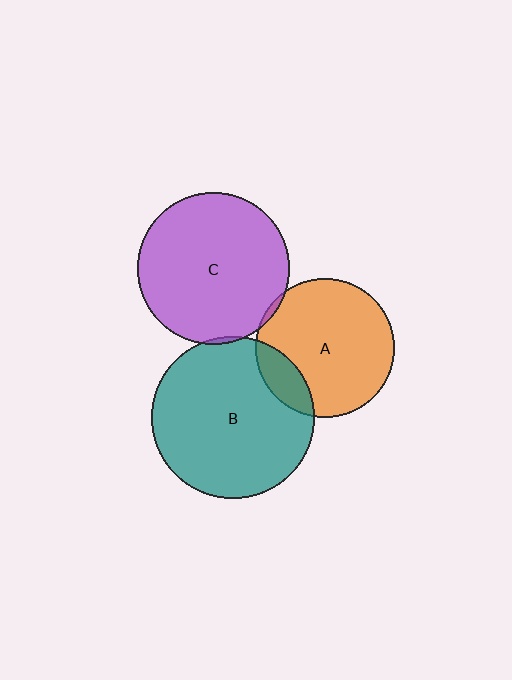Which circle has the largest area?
Circle B (teal).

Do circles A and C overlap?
Yes.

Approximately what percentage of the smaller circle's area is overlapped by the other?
Approximately 5%.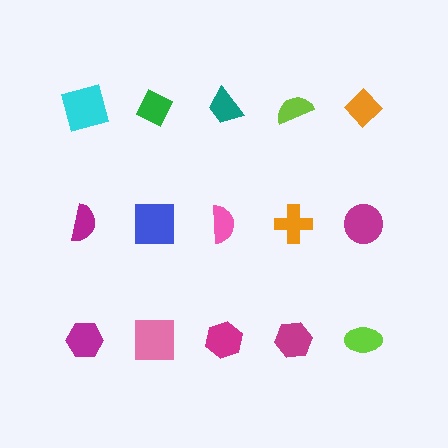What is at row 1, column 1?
A cyan square.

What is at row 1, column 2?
A green diamond.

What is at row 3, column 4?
A magenta hexagon.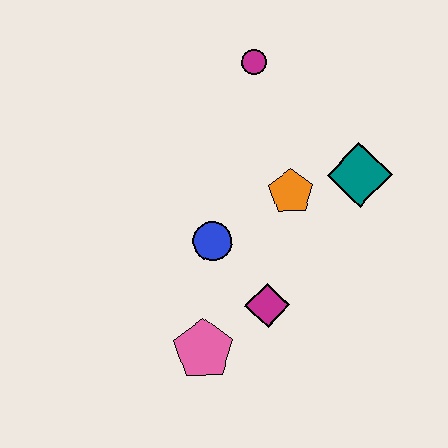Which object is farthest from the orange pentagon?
The pink pentagon is farthest from the orange pentagon.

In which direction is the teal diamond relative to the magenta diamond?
The teal diamond is above the magenta diamond.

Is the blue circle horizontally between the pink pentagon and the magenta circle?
Yes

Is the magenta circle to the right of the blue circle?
Yes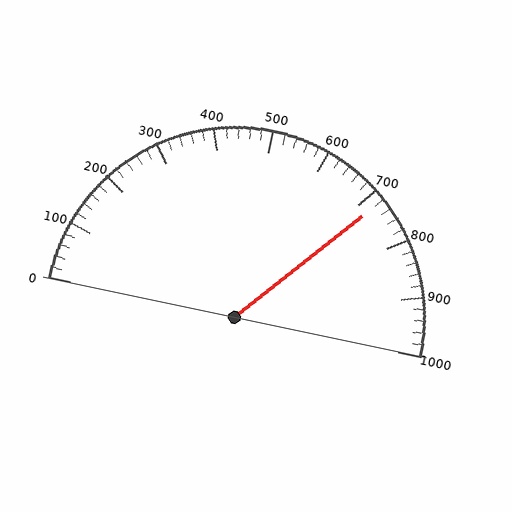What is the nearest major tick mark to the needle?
The nearest major tick mark is 700.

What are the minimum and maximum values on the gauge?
The gauge ranges from 0 to 1000.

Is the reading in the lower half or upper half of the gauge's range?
The reading is in the upper half of the range (0 to 1000).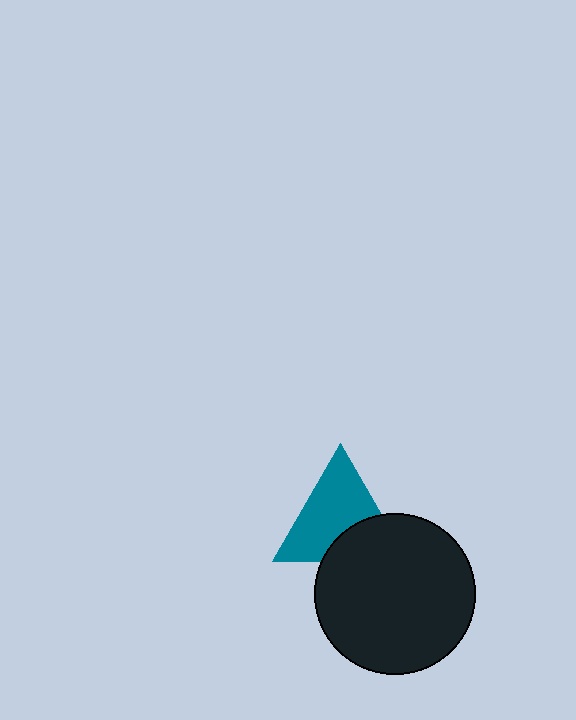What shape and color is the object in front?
The object in front is a black circle.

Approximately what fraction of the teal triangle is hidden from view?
Roughly 32% of the teal triangle is hidden behind the black circle.